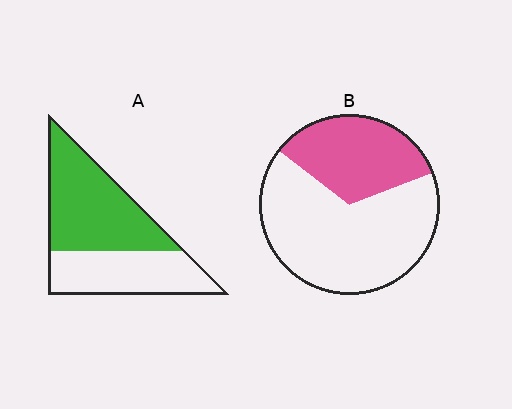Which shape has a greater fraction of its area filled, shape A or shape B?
Shape A.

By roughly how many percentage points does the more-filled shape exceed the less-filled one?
By roughly 25 percentage points (A over B).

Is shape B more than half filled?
No.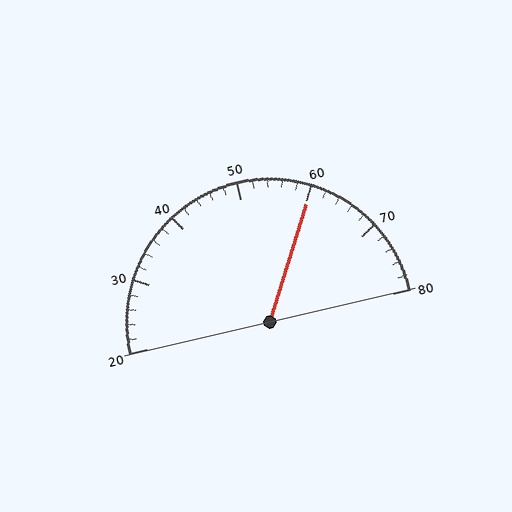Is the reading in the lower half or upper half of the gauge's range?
The reading is in the upper half of the range (20 to 80).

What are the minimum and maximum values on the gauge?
The gauge ranges from 20 to 80.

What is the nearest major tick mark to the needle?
The nearest major tick mark is 60.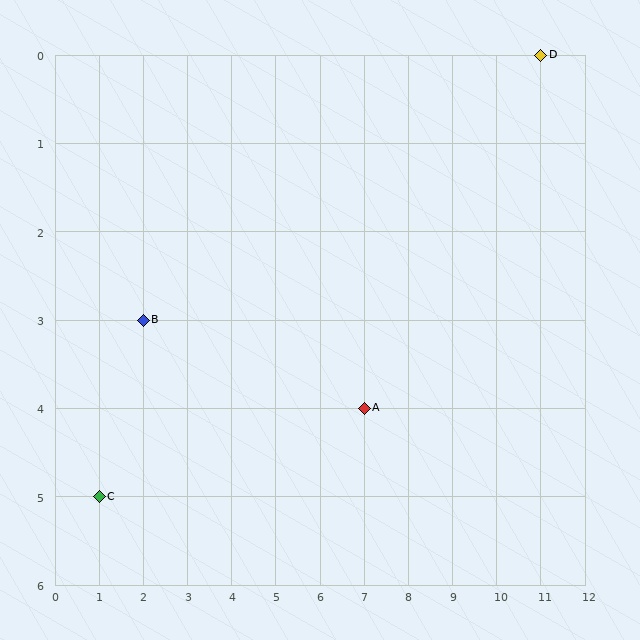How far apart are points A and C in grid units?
Points A and C are 6 columns and 1 row apart (about 6.1 grid units diagonally).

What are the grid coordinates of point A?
Point A is at grid coordinates (7, 4).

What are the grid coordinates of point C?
Point C is at grid coordinates (1, 5).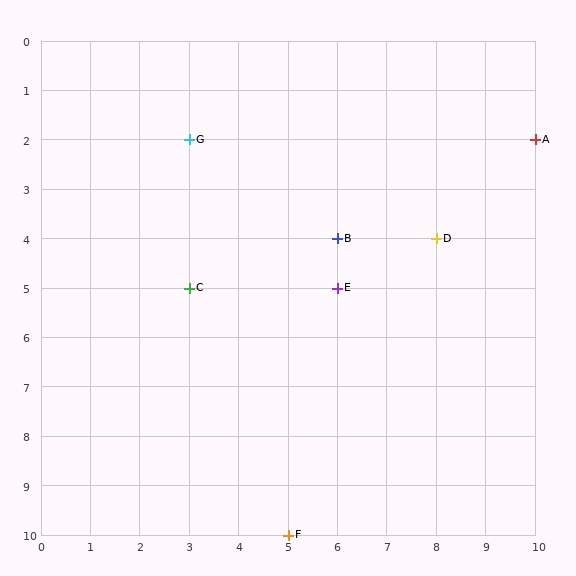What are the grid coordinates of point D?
Point D is at grid coordinates (8, 4).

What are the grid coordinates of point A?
Point A is at grid coordinates (10, 2).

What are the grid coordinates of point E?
Point E is at grid coordinates (6, 5).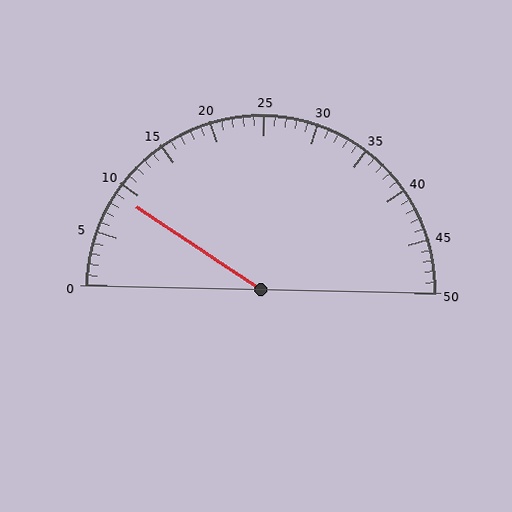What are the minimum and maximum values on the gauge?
The gauge ranges from 0 to 50.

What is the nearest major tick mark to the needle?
The nearest major tick mark is 10.